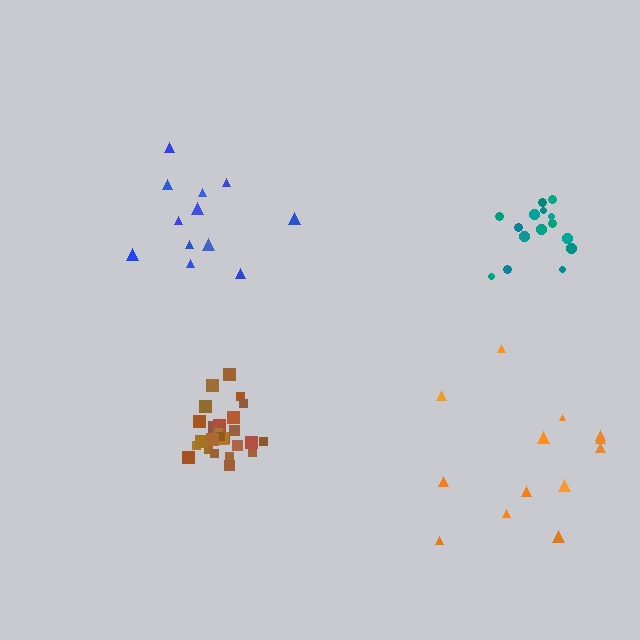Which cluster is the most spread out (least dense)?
Orange.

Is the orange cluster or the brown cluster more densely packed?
Brown.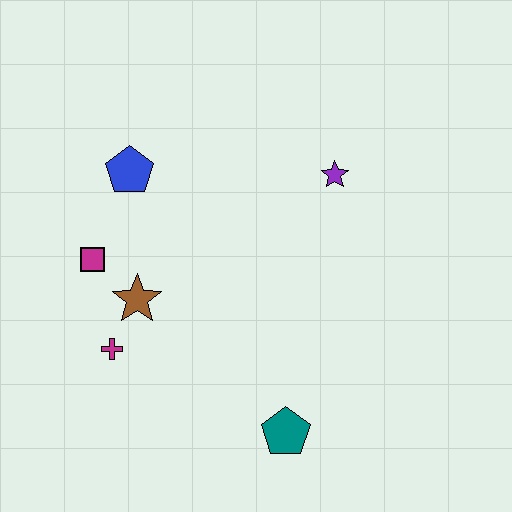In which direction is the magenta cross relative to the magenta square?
The magenta cross is below the magenta square.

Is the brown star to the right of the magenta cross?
Yes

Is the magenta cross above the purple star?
No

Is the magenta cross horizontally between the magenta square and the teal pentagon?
Yes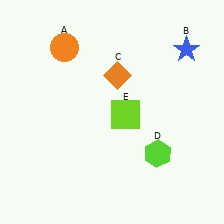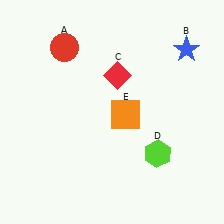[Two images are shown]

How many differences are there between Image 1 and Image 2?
There are 3 differences between the two images.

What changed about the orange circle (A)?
In Image 1, A is orange. In Image 2, it changed to red.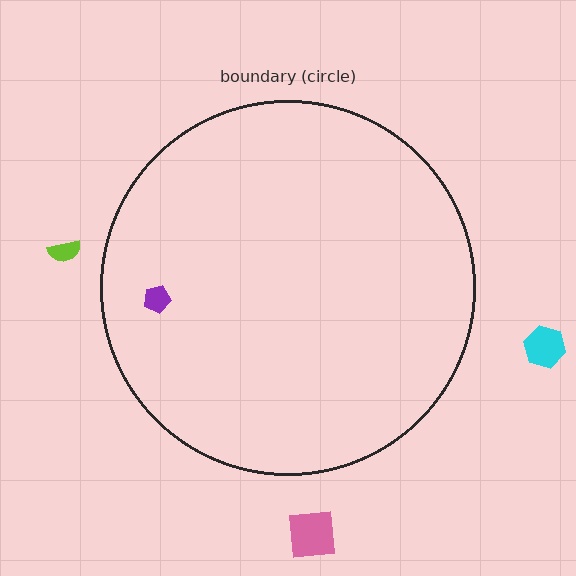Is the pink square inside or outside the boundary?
Outside.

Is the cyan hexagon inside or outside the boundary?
Outside.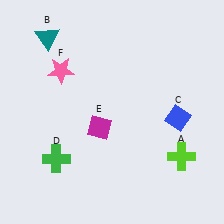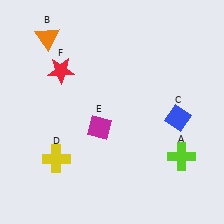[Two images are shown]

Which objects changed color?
B changed from teal to orange. D changed from green to yellow. F changed from pink to red.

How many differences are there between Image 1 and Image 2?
There are 3 differences between the two images.